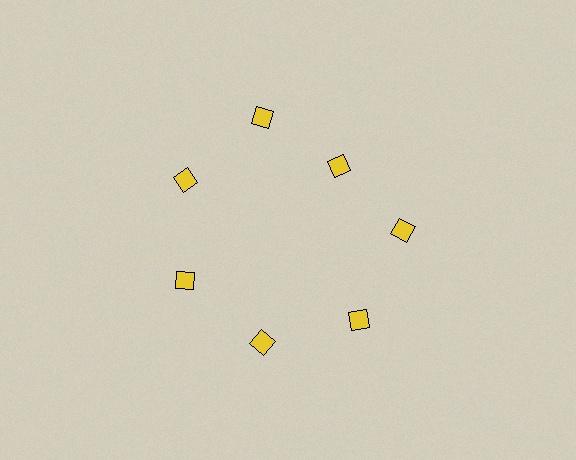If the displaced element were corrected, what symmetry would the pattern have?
It would have 7-fold rotational symmetry — the pattern would map onto itself every 51 degrees.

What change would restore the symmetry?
The symmetry would be restored by moving it outward, back onto the ring so that all 7 diamonds sit at equal angles and equal distance from the center.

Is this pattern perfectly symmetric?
No. The 7 yellow diamonds are arranged in a ring, but one element near the 1 o'clock position is pulled inward toward the center, breaking the 7-fold rotational symmetry.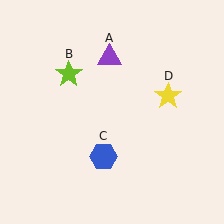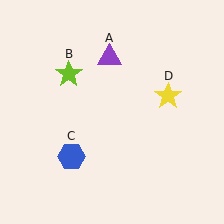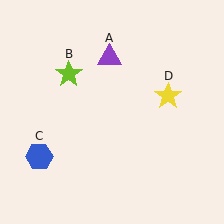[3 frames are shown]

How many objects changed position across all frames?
1 object changed position: blue hexagon (object C).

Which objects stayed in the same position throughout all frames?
Purple triangle (object A) and lime star (object B) and yellow star (object D) remained stationary.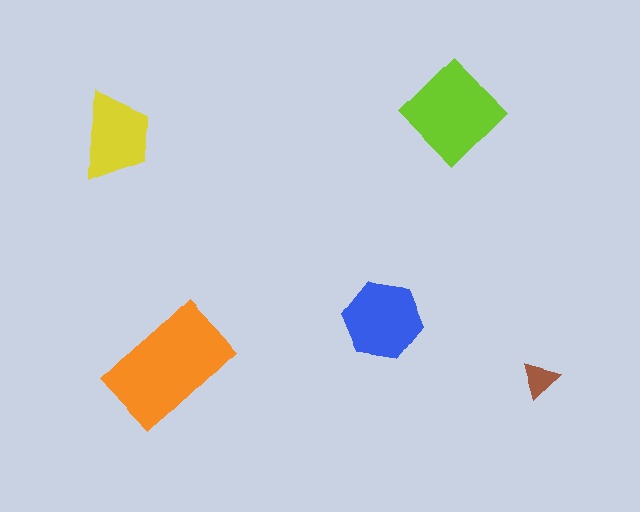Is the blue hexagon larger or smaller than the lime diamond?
Smaller.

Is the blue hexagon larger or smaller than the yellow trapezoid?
Larger.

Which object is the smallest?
The brown triangle.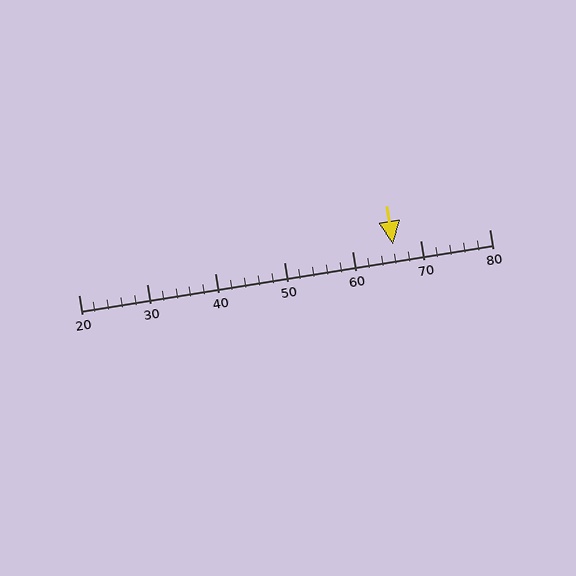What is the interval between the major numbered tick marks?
The major tick marks are spaced 10 units apart.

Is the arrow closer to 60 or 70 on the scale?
The arrow is closer to 70.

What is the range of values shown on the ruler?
The ruler shows values from 20 to 80.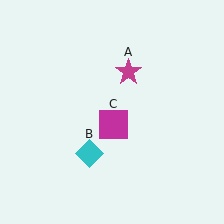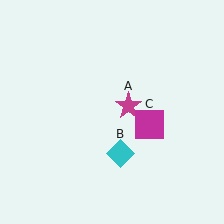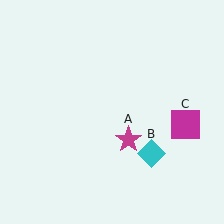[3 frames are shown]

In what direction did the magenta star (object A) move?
The magenta star (object A) moved down.